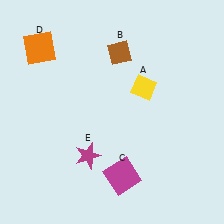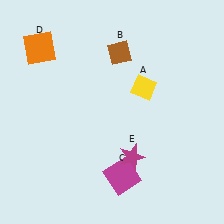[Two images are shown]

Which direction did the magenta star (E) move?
The magenta star (E) moved right.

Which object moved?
The magenta star (E) moved right.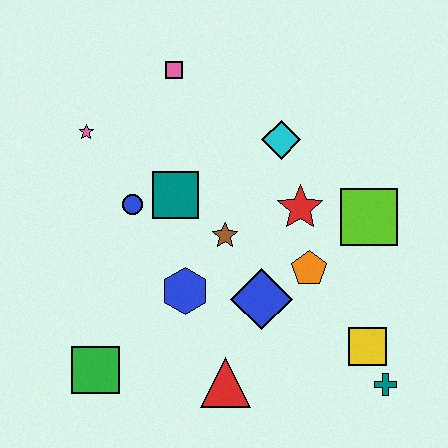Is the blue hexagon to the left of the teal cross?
Yes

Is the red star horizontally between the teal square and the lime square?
Yes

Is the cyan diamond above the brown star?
Yes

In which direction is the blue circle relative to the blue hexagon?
The blue circle is above the blue hexagon.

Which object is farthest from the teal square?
The teal cross is farthest from the teal square.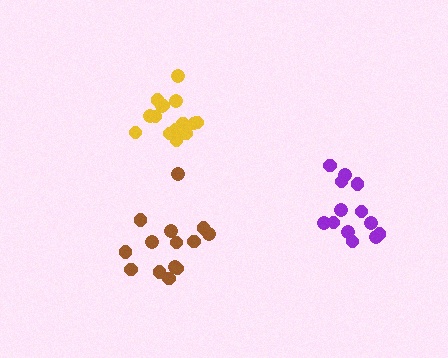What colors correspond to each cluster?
The clusters are colored: brown, yellow, purple.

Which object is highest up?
The yellow cluster is topmost.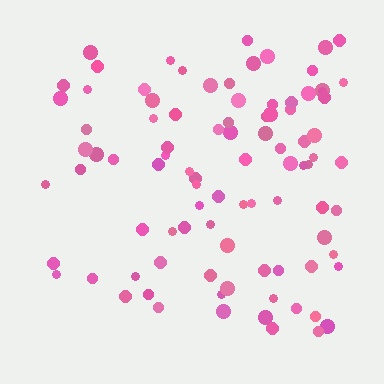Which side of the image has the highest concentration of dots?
The right.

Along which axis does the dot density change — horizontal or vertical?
Horizontal.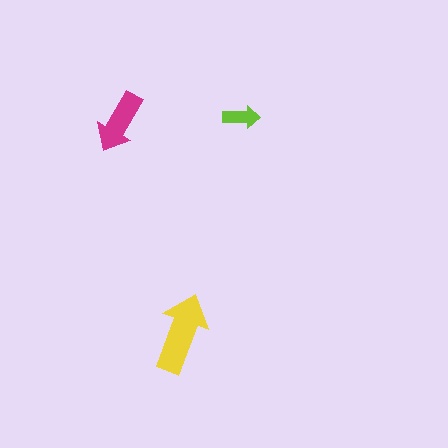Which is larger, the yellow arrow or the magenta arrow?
The yellow one.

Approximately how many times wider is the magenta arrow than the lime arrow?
About 1.5 times wider.